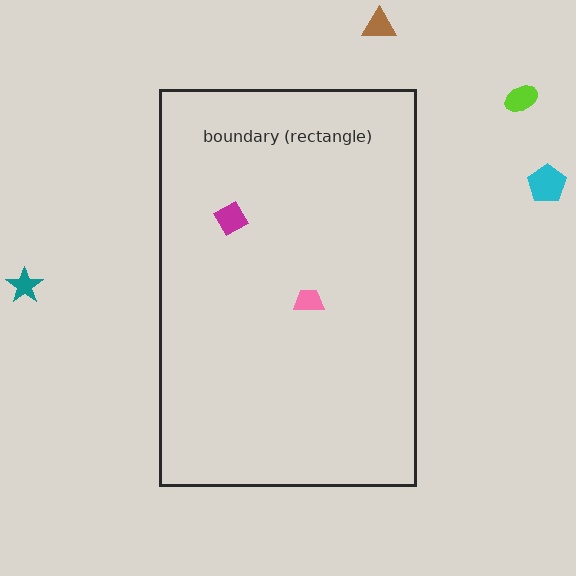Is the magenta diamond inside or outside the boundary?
Inside.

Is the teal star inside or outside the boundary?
Outside.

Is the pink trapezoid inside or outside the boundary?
Inside.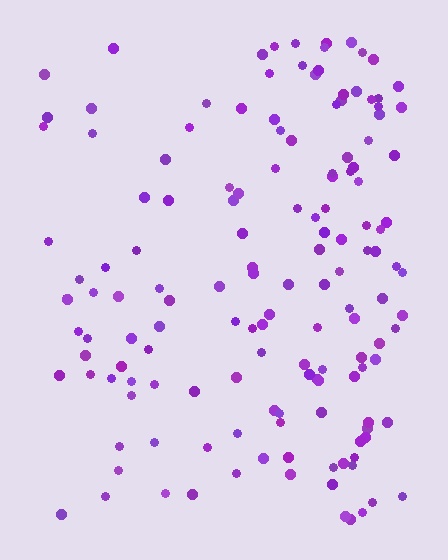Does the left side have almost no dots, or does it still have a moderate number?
Still a moderate number, just noticeably fewer than the right.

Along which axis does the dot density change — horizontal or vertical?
Horizontal.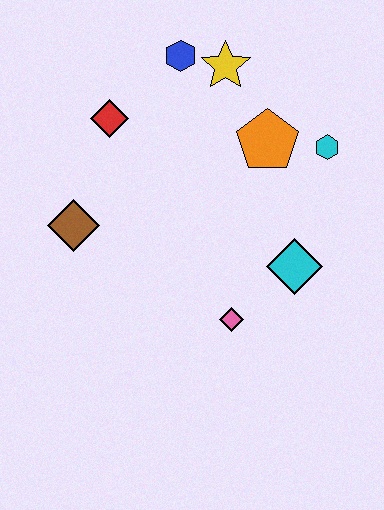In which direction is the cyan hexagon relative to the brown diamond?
The cyan hexagon is to the right of the brown diamond.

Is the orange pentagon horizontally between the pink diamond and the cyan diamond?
Yes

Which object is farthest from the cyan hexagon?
The brown diamond is farthest from the cyan hexagon.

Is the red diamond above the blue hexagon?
No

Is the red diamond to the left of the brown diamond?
No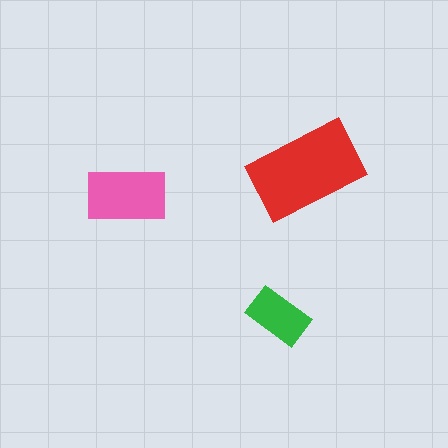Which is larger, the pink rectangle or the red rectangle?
The red one.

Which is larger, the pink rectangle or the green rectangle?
The pink one.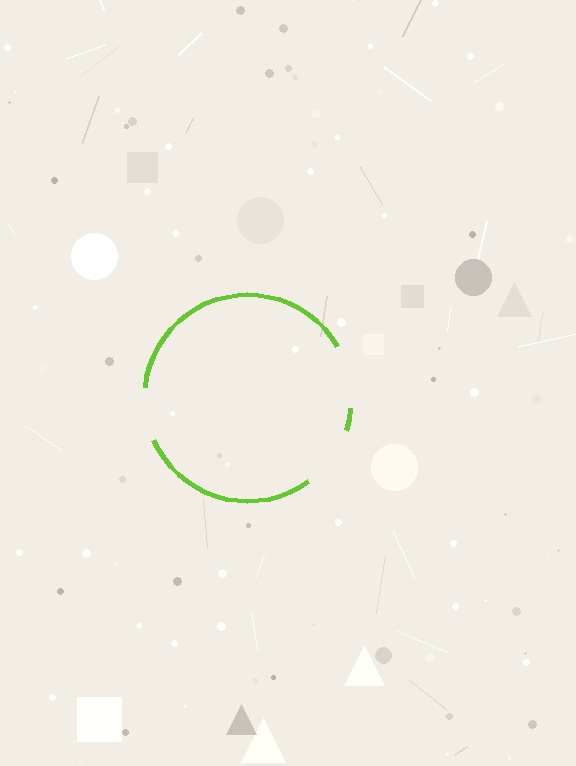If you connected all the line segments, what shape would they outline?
They would outline a circle.